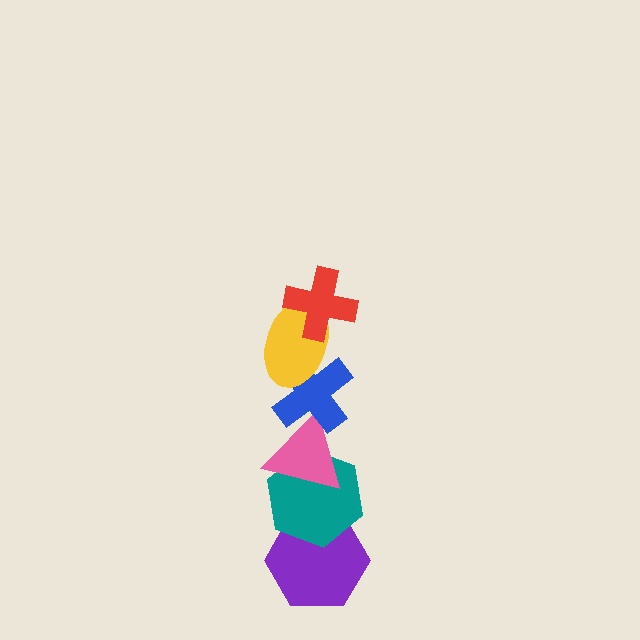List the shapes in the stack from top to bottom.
From top to bottom: the red cross, the yellow ellipse, the blue cross, the pink triangle, the teal hexagon, the purple hexagon.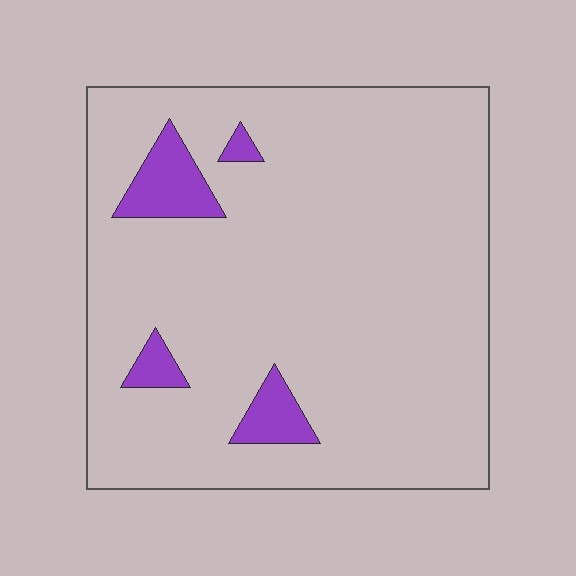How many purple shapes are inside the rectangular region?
4.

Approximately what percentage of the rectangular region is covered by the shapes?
Approximately 10%.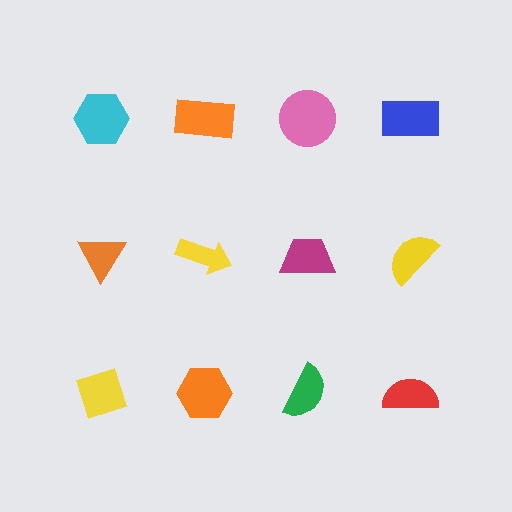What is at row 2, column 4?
A yellow semicircle.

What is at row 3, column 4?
A red semicircle.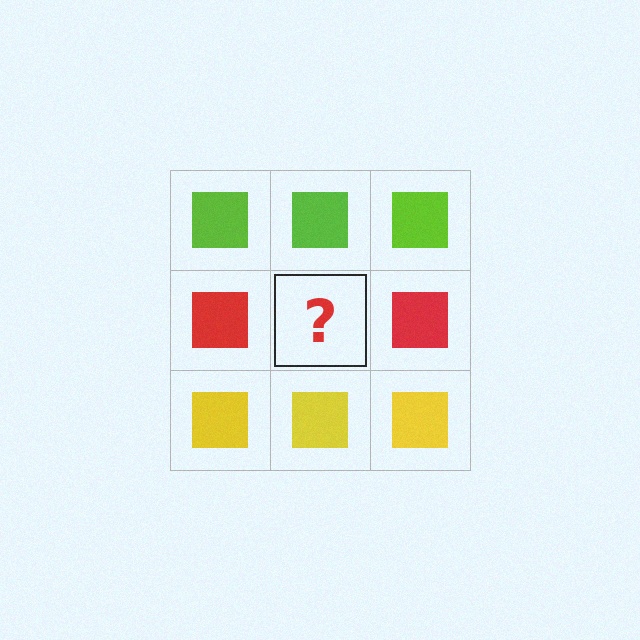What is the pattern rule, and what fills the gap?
The rule is that each row has a consistent color. The gap should be filled with a red square.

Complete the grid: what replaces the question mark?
The question mark should be replaced with a red square.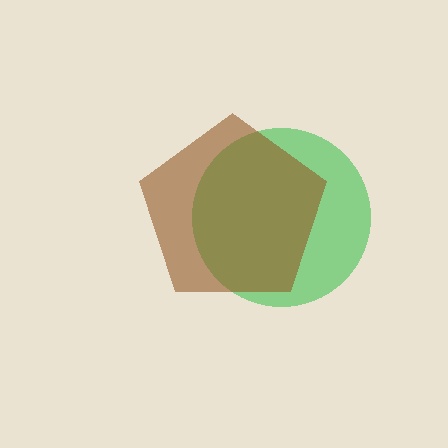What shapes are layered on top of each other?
The layered shapes are: a green circle, a brown pentagon.